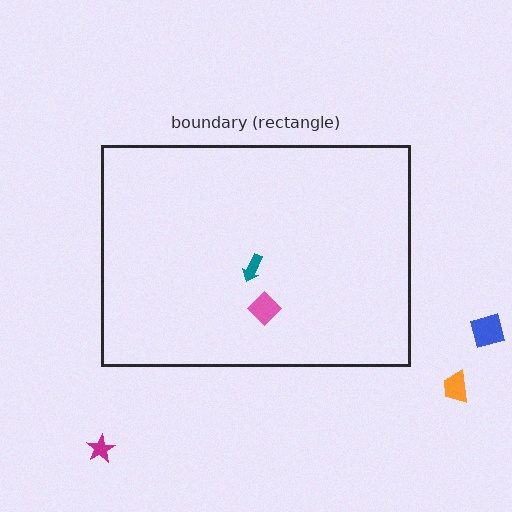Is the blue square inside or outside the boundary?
Outside.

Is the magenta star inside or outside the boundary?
Outside.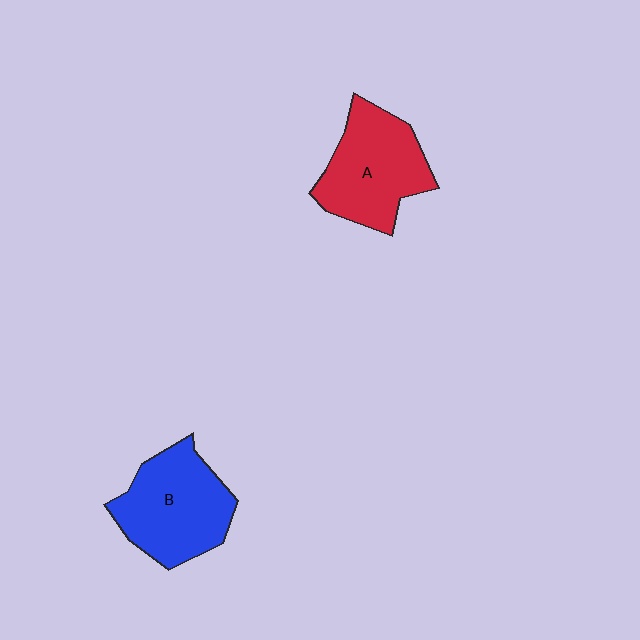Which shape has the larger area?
Shape B (blue).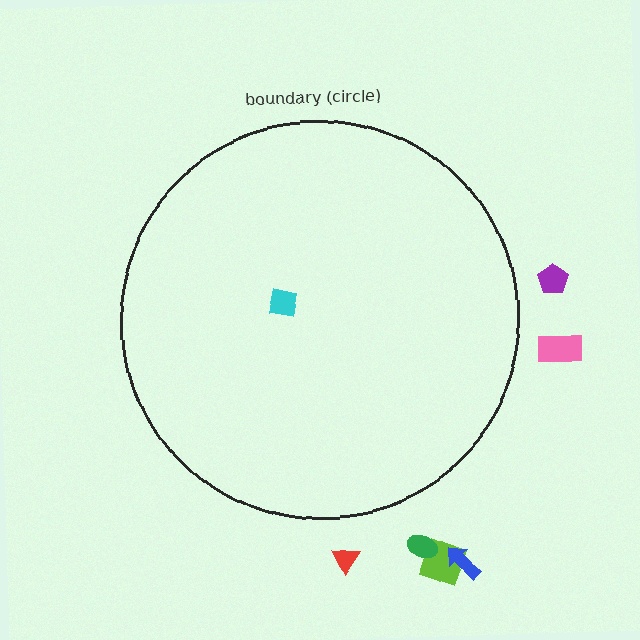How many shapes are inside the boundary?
1 inside, 6 outside.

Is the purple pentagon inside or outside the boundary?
Outside.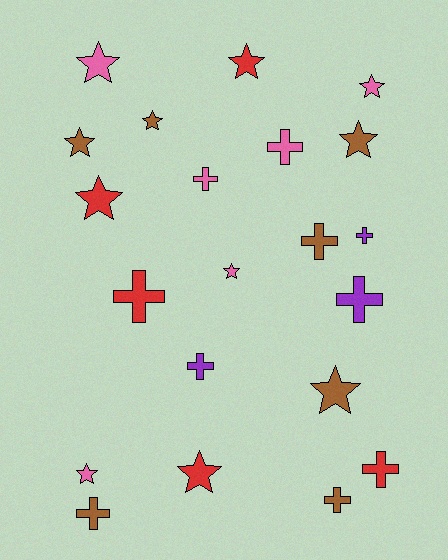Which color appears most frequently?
Brown, with 7 objects.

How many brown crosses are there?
There are 3 brown crosses.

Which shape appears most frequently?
Star, with 11 objects.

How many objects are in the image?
There are 21 objects.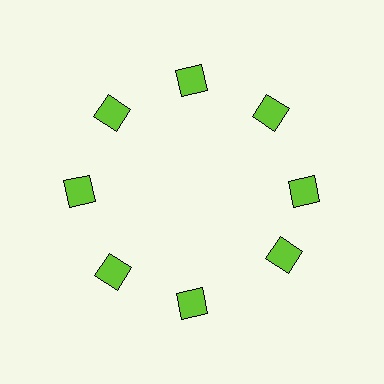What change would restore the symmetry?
The symmetry would be restored by rotating it back into even spacing with its neighbors so that all 8 squares sit at equal angles and equal distance from the center.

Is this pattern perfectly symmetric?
No. The 8 lime squares are arranged in a ring, but one element near the 4 o'clock position is rotated out of alignment along the ring, breaking the 8-fold rotational symmetry.